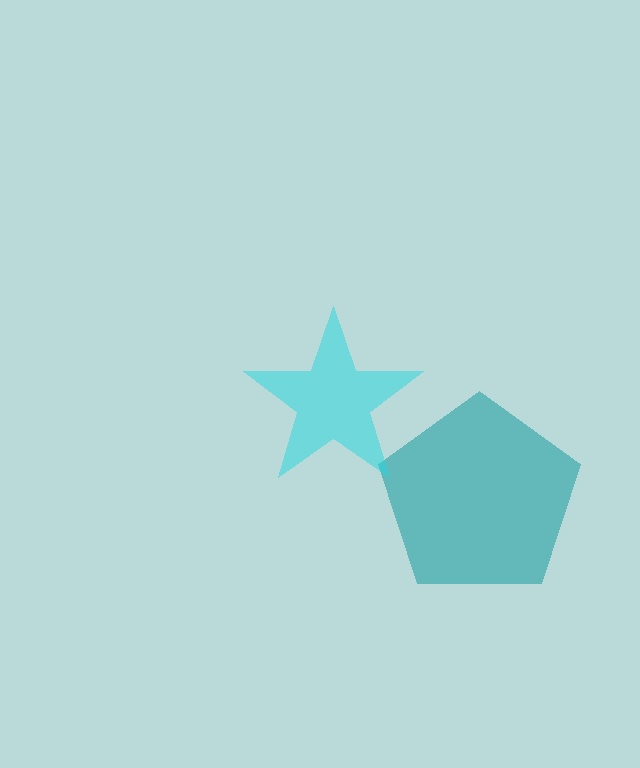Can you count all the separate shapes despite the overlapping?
Yes, there are 2 separate shapes.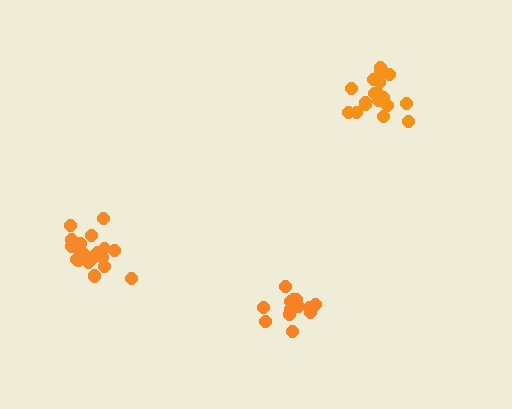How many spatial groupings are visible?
There are 3 spatial groupings.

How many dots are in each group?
Group 1: 14 dots, Group 2: 20 dots, Group 3: 20 dots (54 total).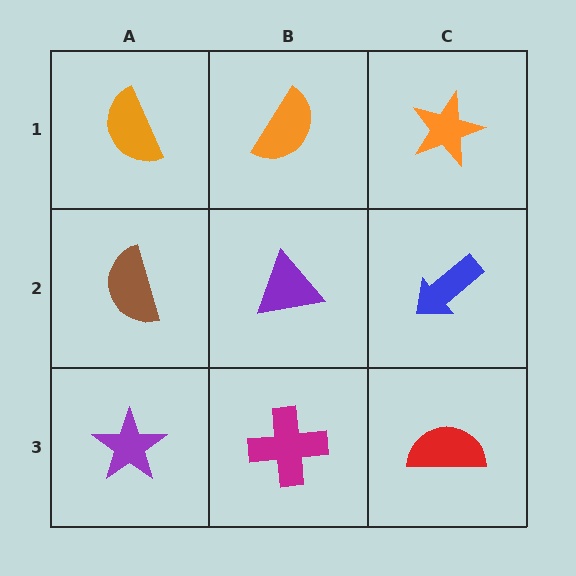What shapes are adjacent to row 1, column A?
A brown semicircle (row 2, column A), an orange semicircle (row 1, column B).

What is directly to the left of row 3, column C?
A magenta cross.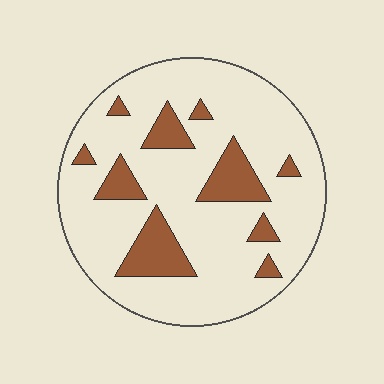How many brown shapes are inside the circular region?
10.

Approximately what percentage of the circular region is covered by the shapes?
Approximately 20%.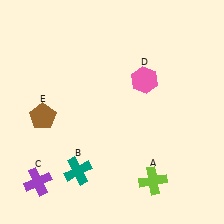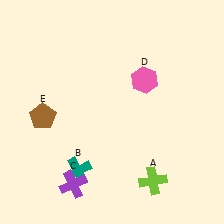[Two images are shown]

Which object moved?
The purple cross (C) moved right.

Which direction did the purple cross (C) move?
The purple cross (C) moved right.